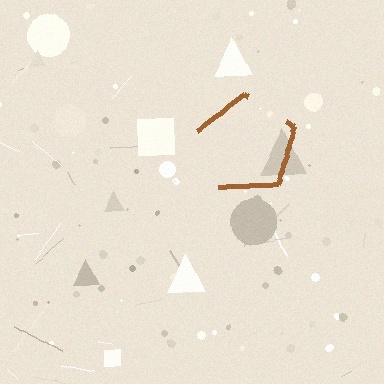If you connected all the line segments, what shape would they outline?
They would outline a pentagon.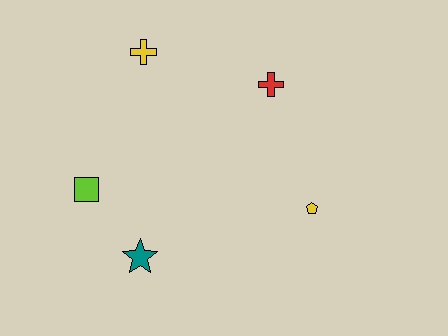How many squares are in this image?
There is 1 square.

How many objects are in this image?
There are 5 objects.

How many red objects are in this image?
There is 1 red object.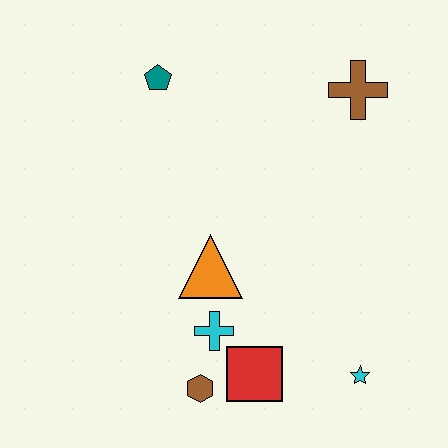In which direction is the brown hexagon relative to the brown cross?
The brown hexagon is below the brown cross.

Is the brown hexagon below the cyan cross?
Yes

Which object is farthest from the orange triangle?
The brown cross is farthest from the orange triangle.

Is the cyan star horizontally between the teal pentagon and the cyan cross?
No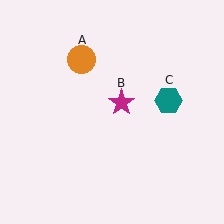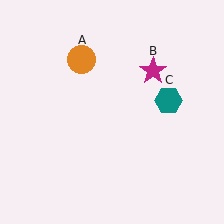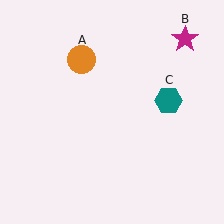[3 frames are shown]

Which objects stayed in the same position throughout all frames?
Orange circle (object A) and teal hexagon (object C) remained stationary.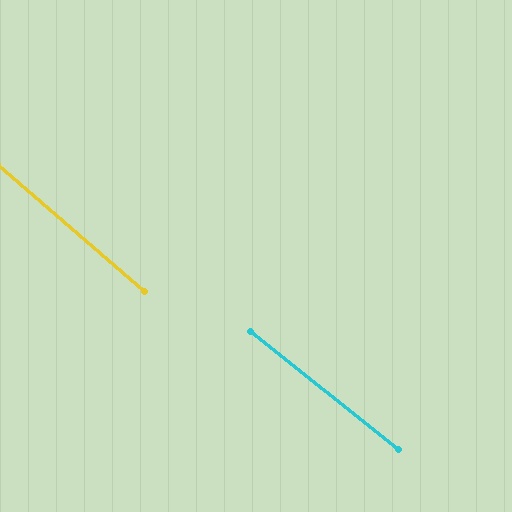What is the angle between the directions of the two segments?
Approximately 2 degrees.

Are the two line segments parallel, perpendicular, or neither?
Parallel — their directions differ by only 1.9°.